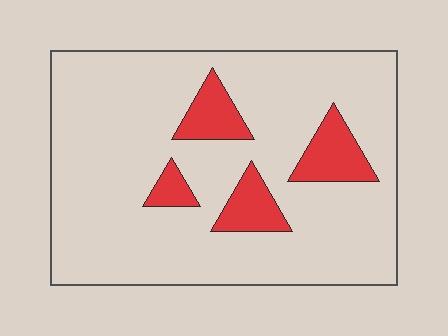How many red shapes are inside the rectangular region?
4.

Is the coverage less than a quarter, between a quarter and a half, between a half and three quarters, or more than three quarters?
Less than a quarter.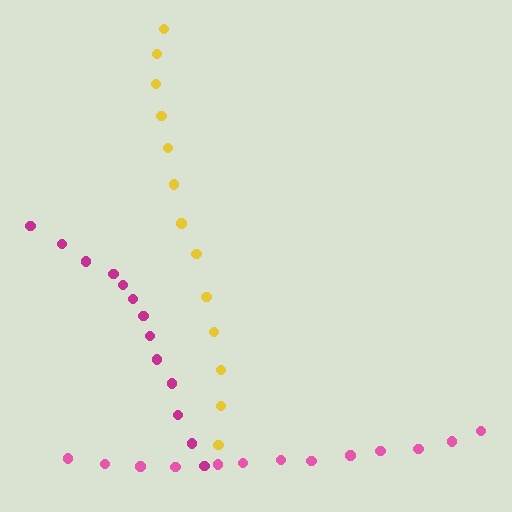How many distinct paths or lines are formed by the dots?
There are 3 distinct paths.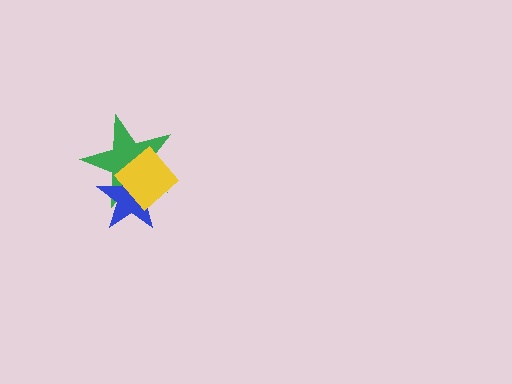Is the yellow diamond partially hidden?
No, no other shape covers it.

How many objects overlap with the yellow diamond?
2 objects overlap with the yellow diamond.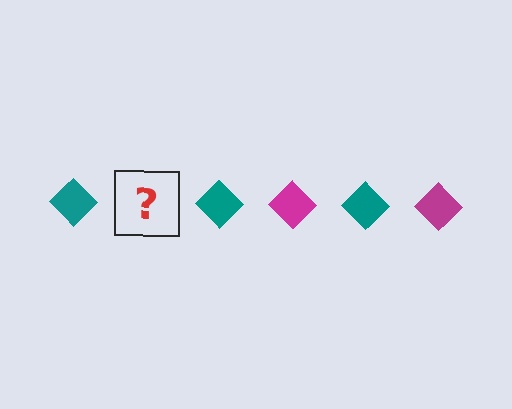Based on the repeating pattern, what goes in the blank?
The blank should be a magenta diamond.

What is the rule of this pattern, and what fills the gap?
The rule is that the pattern cycles through teal, magenta diamonds. The gap should be filled with a magenta diamond.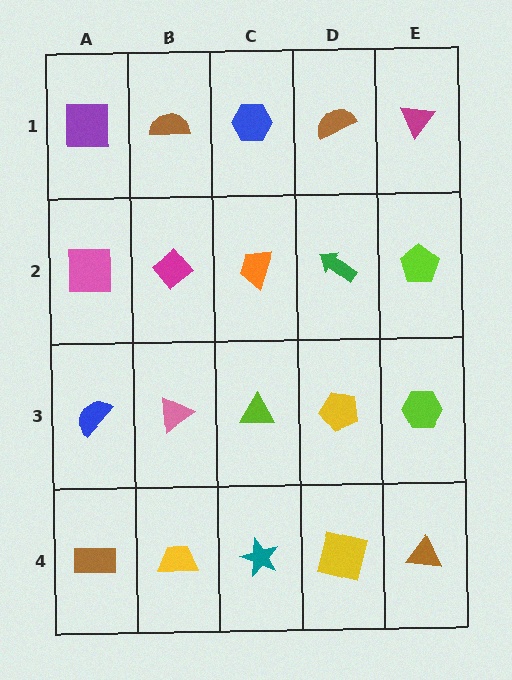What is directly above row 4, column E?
A lime hexagon.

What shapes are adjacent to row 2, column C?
A blue hexagon (row 1, column C), a lime triangle (row 3, column C), a magenta diamond (row 2, column B), a green arrow (row 2, column D).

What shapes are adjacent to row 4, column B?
A pink triangle (row 3, column B), a brown rectangle (row 4, column A), a teal star (row 4, column C).